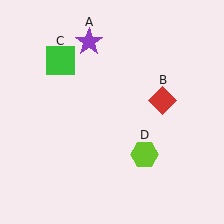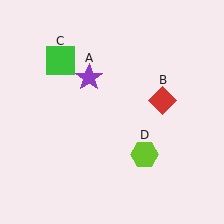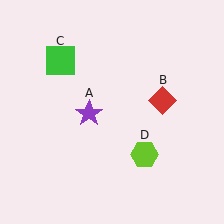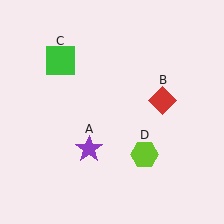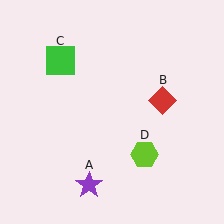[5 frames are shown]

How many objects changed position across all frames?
1 object changed position: purple star (object A).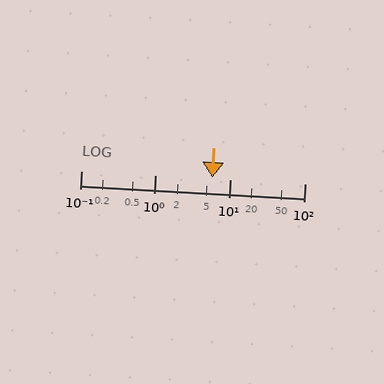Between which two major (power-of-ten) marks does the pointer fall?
The pointer is between 1 and 10.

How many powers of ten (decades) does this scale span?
The scale spans 3 decades, from 0.1 to 100.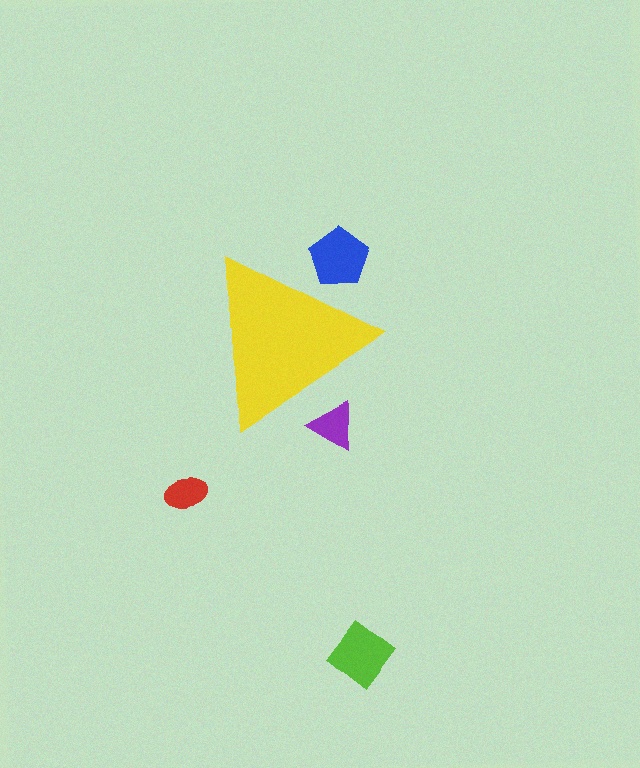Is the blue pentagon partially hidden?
Yes, the blue pentagon is partially hidden behind the yellow triangle.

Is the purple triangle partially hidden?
Yes, the purple triangle is partially hidden behind the yellow triangle.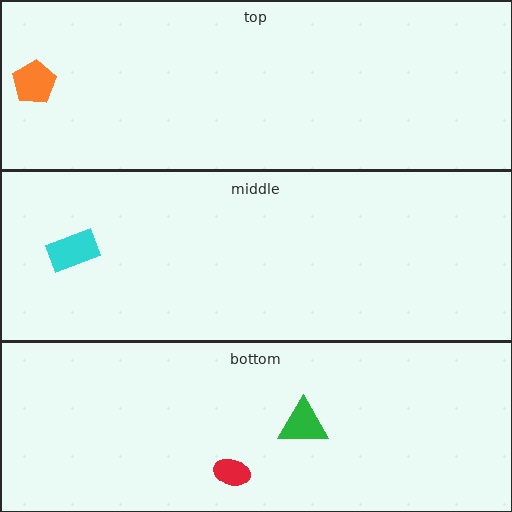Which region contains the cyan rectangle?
The middle region.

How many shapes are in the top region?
1.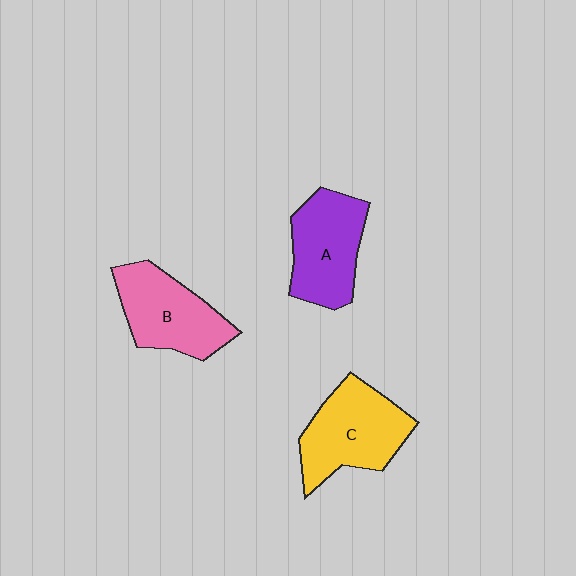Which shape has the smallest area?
Shape A (purple).